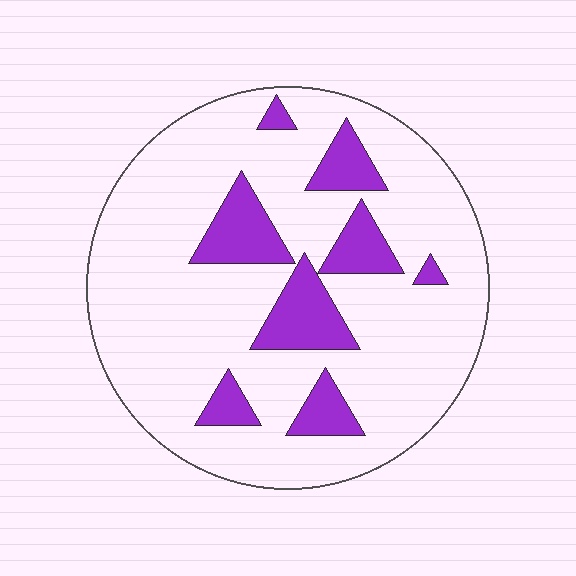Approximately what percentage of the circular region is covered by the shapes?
Approximately 20%.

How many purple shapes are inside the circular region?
8.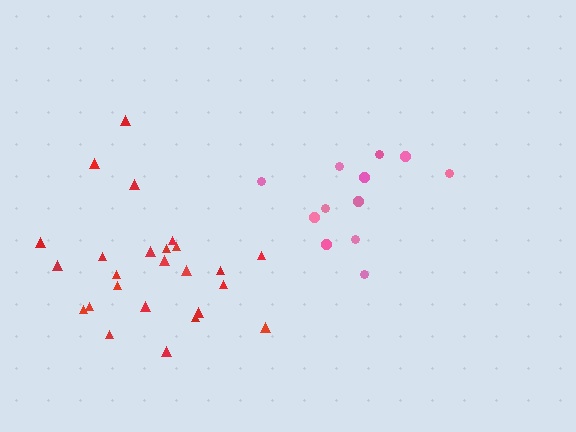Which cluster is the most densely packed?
Pink.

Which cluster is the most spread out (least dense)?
Red.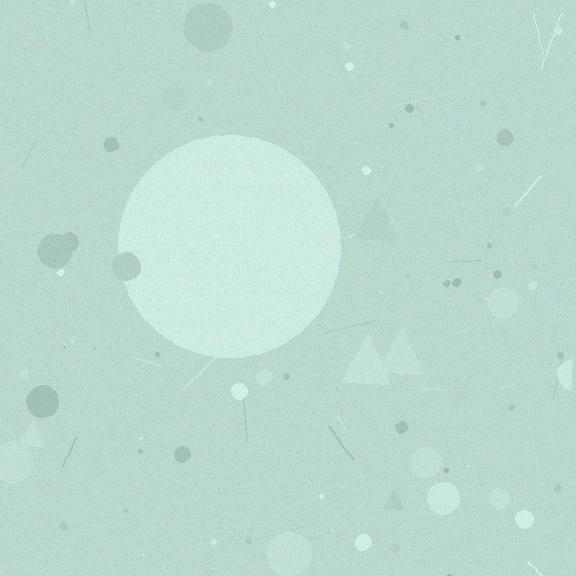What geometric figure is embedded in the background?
A circle is embedded in the background.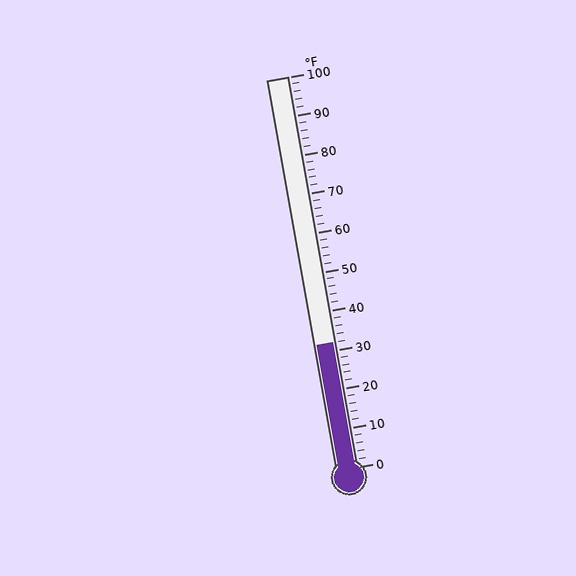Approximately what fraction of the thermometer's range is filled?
The thermometer is filled to approximately 30% of its range.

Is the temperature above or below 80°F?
The temperature is below 80°F.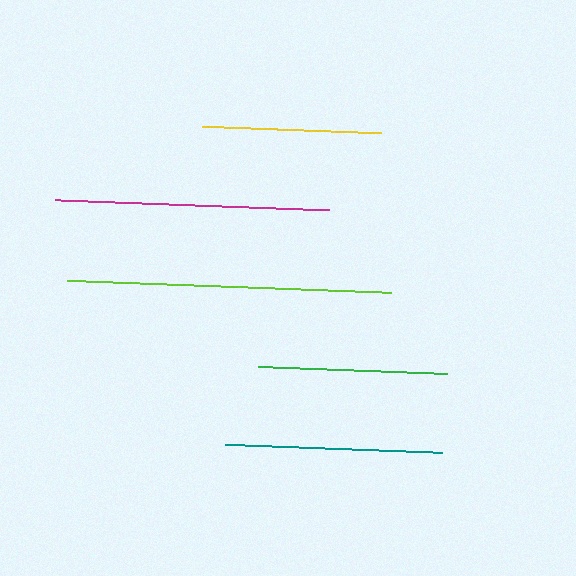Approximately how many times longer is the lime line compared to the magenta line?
The lime line is approximately 1.2 times the length of the magenta line.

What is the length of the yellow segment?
The yellow segment is approximately 179 pixels long.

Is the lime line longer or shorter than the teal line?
The lime line is longer than the teal line.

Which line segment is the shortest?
The yellow line is the shortest at approximately 179 pixels.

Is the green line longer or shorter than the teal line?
The teal line is longer than the green line.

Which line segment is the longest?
The lime line is the longest at approximately 324 pixels.